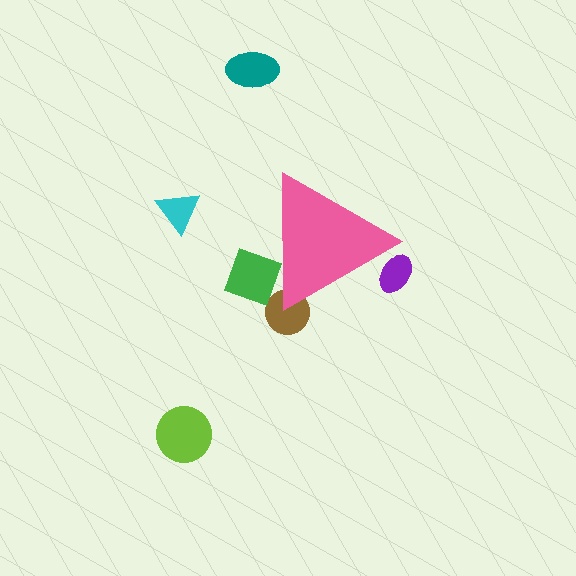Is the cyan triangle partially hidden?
No, the cyan triangle is fully visible.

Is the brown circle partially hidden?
Yes, the brown circle is partially hidden behind the pink triangle.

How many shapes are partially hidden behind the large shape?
3 shapes are partially hidden.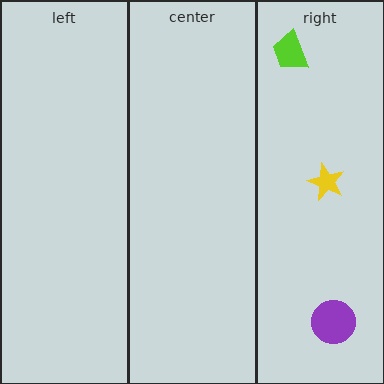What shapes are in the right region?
The lime trapezoid, the purple circle, the yellow star.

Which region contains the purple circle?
The right region.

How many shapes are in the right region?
3.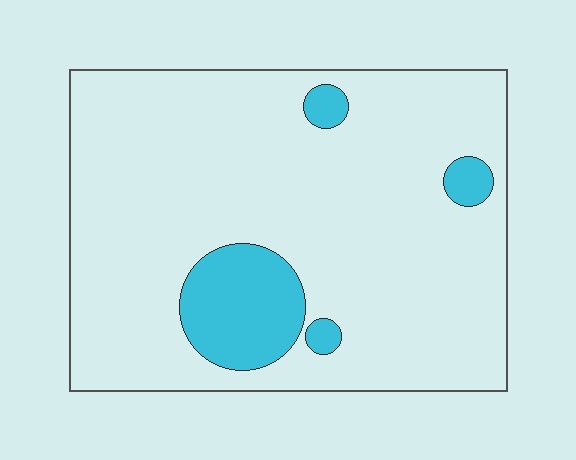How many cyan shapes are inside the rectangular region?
4.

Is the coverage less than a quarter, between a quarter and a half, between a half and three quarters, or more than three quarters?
Less than a quarter.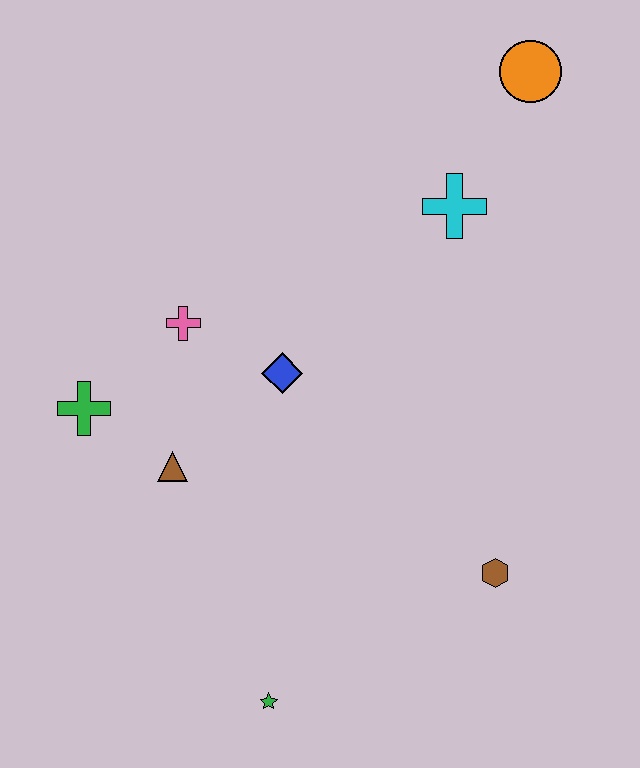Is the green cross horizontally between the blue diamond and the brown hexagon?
No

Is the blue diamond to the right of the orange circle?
No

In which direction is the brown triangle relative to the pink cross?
The brown triangle is below the pink cross.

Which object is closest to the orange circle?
The cyan cross is closest to the orange circle.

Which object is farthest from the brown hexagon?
The orange circle is farthest from the brown hexagon.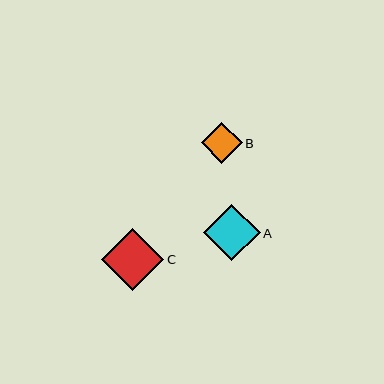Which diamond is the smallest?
Diamond B is the smallest with a size of approximately 41 pixels.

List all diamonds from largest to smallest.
From largest to smallest: C, A, B.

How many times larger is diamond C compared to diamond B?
Diamond C is approximately 1.5 times the size of diamond B.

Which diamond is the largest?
Diamond C is the largest with a size of approximately 62 pixels.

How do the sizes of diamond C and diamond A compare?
Diamond C and diamond A are approximately the same size.